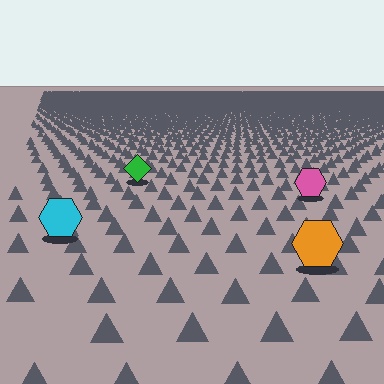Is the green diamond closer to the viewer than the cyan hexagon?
No. The cyan hexagon is closer — you can tell from the texture gradient: the ground texture is coarser near it.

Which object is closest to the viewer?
The orange hexagon is closest. The texture marks near it are larger and more spread out.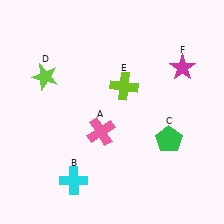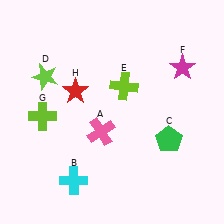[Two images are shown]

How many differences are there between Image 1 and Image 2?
There are 2 differences between the two images.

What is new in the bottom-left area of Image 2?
A lime cross (G) was added in the bottom-left area of Image 2.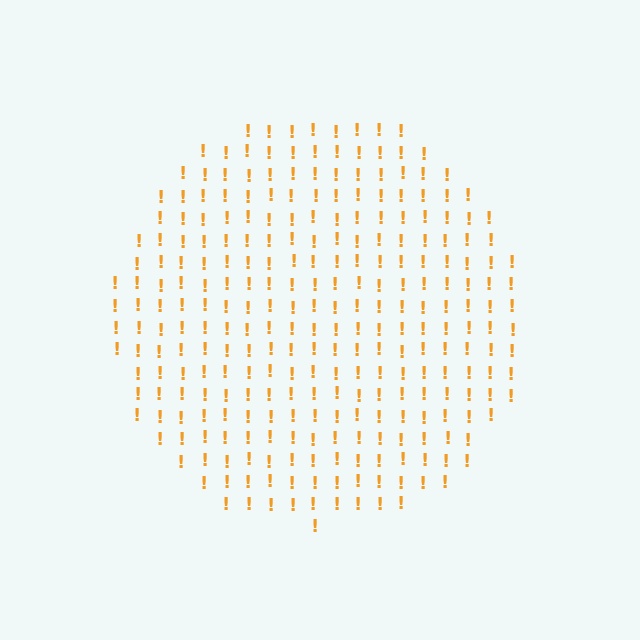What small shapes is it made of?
It is made of small exclamation marks.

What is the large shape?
The large shape is a circle.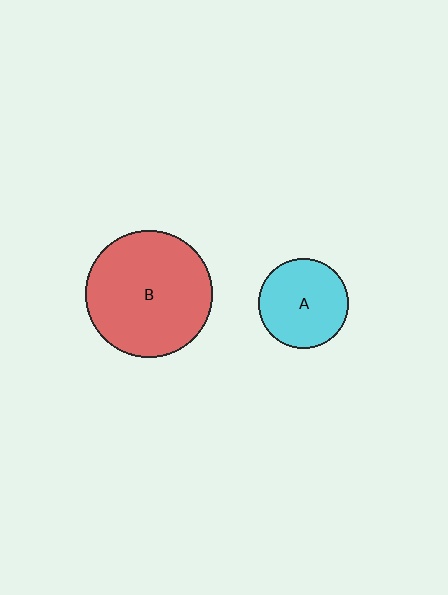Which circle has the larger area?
Circle B (red).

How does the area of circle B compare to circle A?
Approximately 2.0 times.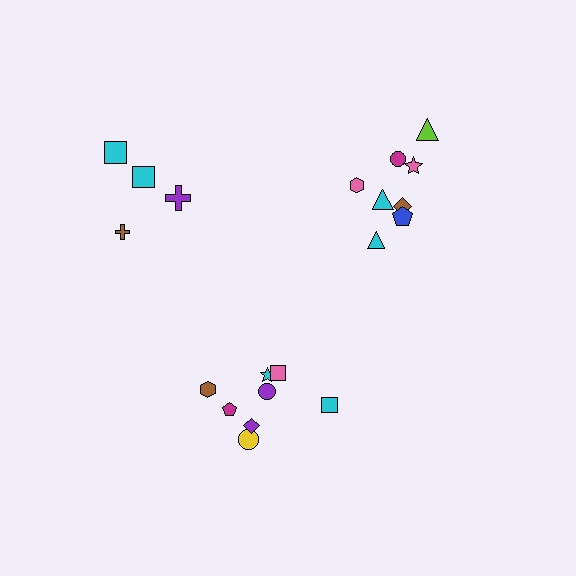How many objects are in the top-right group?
There are 8 objects.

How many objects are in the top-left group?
There are 4 objects.